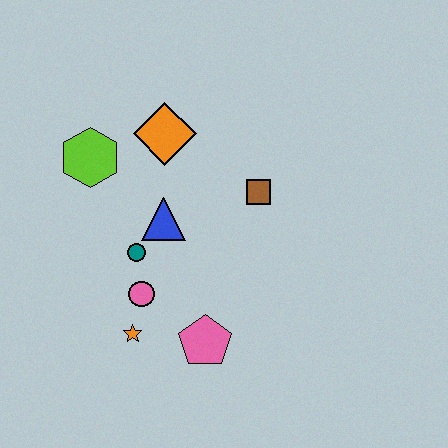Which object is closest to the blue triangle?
The teal circle is closest to the blue triangle.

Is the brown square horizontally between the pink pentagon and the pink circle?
No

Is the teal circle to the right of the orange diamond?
No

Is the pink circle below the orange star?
No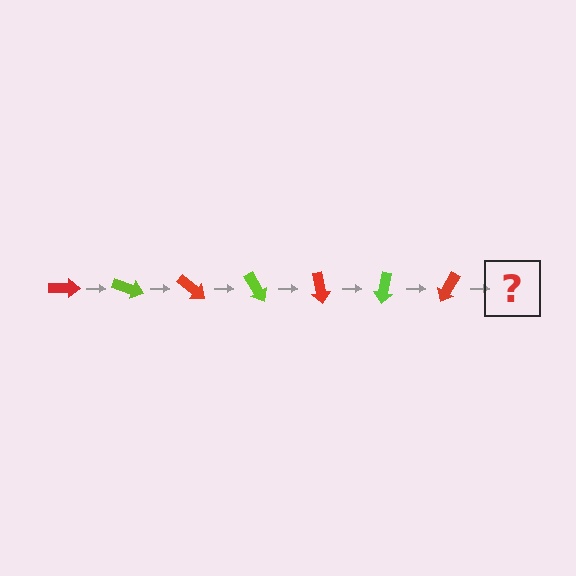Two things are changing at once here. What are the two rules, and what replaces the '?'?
The two rules are that it rotates 20 degrees each step and the color cycles through red and lime. The '?' should be a lime arrow, rotated 140 degrees from the start.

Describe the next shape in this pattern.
It should be a lime arrow, rotated 140 degrees from the start.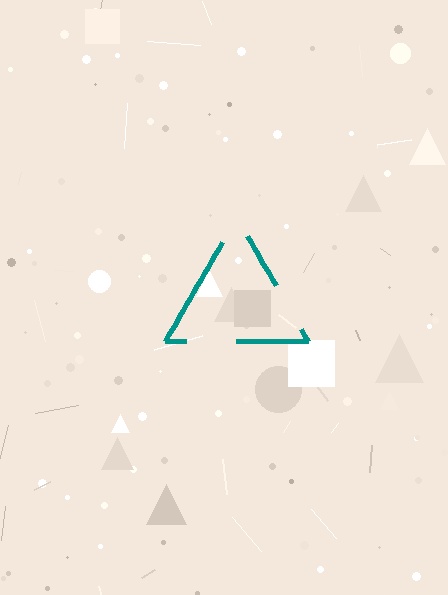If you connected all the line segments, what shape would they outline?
They would outline a triangle.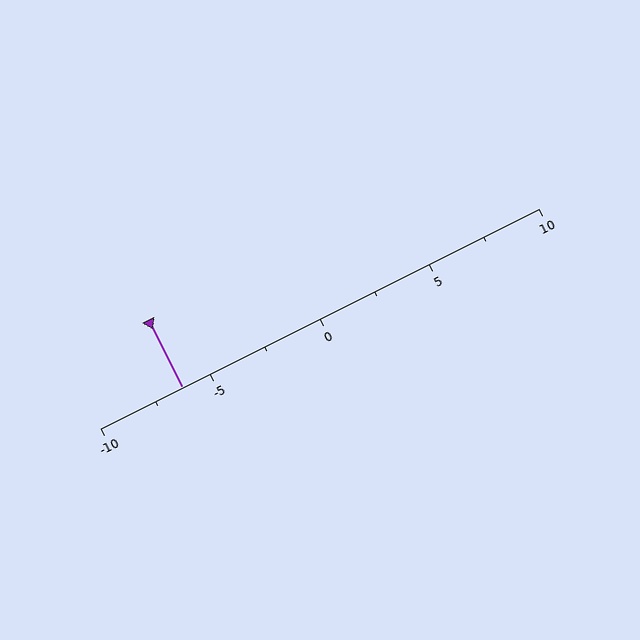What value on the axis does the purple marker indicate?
The marker indicates approximately -6.2.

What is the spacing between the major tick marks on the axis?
The major ticks are spaced 5 apart.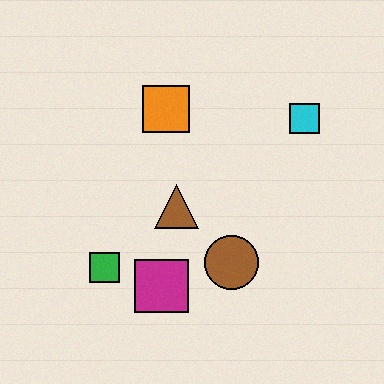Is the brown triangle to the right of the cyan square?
No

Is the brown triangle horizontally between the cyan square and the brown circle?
No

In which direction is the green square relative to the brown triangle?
The green square is to the left of the brown triangle.